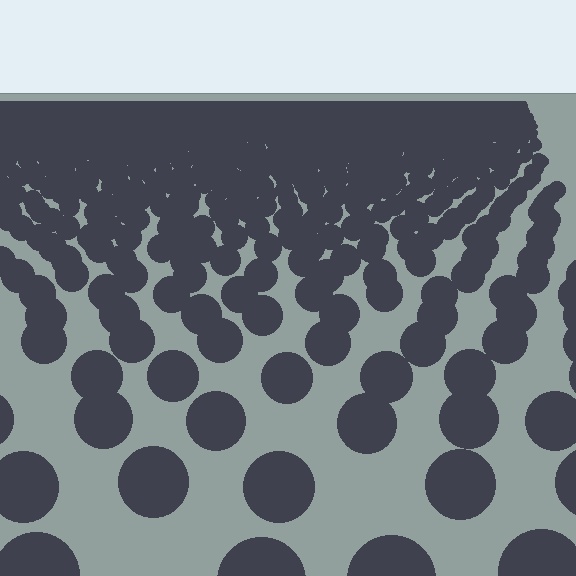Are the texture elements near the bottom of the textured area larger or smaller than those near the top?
Larger. Near the bottom, elements are closer to the viewer and appear at a bigger on-screen size.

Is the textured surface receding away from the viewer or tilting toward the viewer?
The surface is receding away from the viewer. Texture elements get smaller and denser toward the top.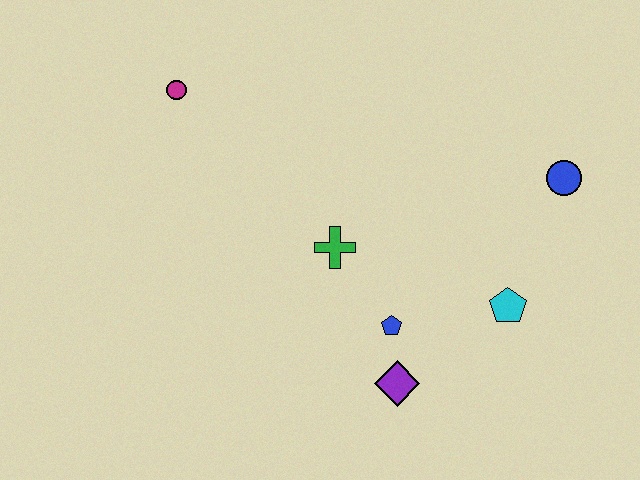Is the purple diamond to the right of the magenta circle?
Yes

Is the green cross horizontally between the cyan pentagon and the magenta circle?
Yes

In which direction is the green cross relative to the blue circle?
The green cross is to the left of the blue circle.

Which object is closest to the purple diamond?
The blue pentagon is closest to the purple diamond.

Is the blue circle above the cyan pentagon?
Yes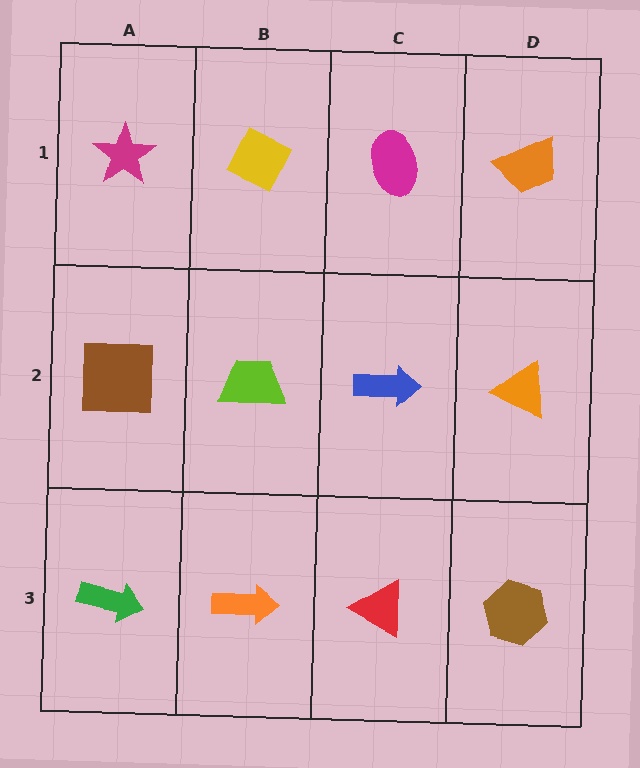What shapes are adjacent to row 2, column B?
A yellow diamond (row 1, column B), an orange arrow (row 3, column B), a brown square (row 2, column A), a blue arrow (row 2, column C).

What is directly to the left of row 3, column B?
A green arrow.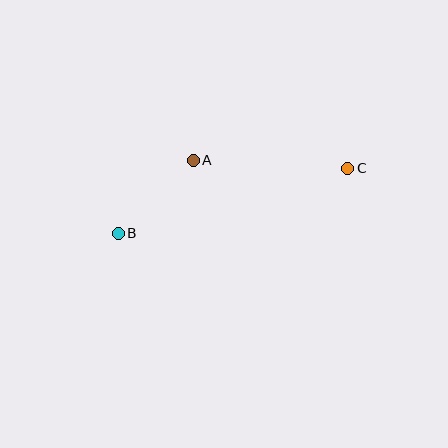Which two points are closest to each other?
Points A and B are closest to each other.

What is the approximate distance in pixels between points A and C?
The distance between A and C is approximately 155 pixels.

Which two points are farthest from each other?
Points B and C are farthest from each other.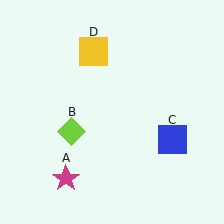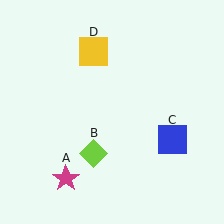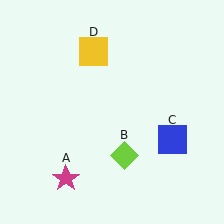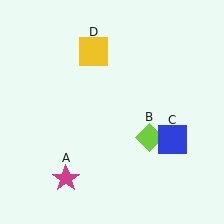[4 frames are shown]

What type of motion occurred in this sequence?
The lime diamond (object B) rotated counterclockwise around the center of the scene.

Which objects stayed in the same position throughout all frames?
Magenta star (object A) and blue square (object C) and yellow square (object D) remained stationary.